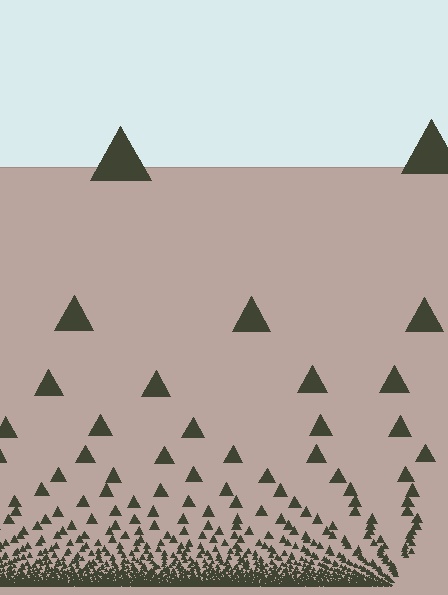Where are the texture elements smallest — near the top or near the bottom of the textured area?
Near the bottom.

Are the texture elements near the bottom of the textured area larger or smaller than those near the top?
Smaller. The gradient is inverted — elements near the bottom are smaller and denser.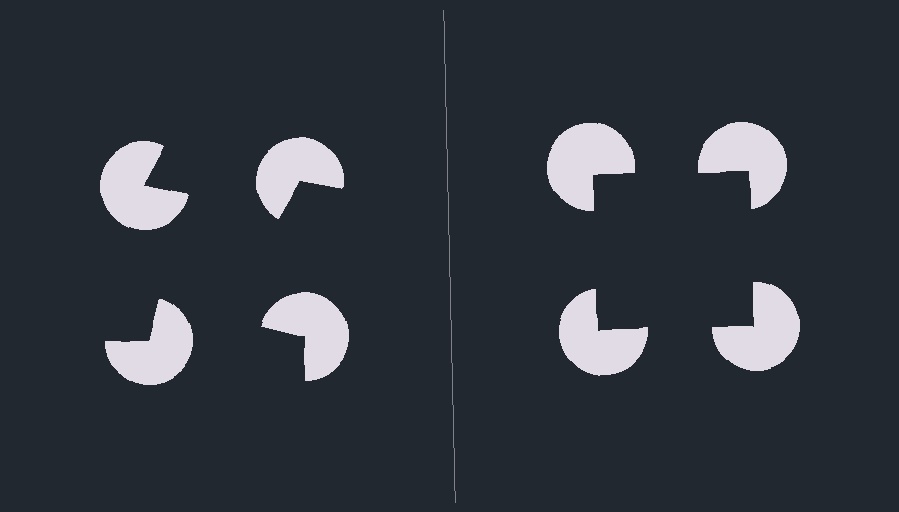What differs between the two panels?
The pac-man discs are positioned identically on both sides; only the wedge orientations differ. On the right they align to a square; on the left they are misaligned.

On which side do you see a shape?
An illusory square appears on the right side. On the left side the wedge cuts are rotated, so no coherent shape forms.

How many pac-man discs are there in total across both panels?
8 — 4 on each side.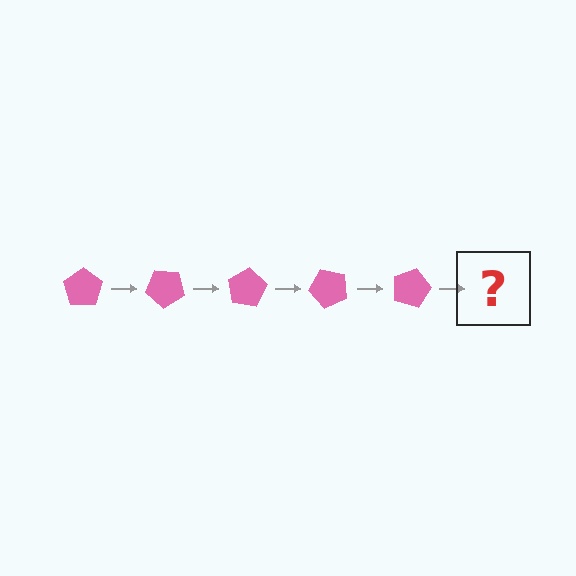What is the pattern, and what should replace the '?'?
The pattern is that the pentagon rotates 40 degrees each step. The '?' should be a pink pentagon rotated 200 degrees.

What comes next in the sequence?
The next element should be a pink pentagon rotated 200 degrees.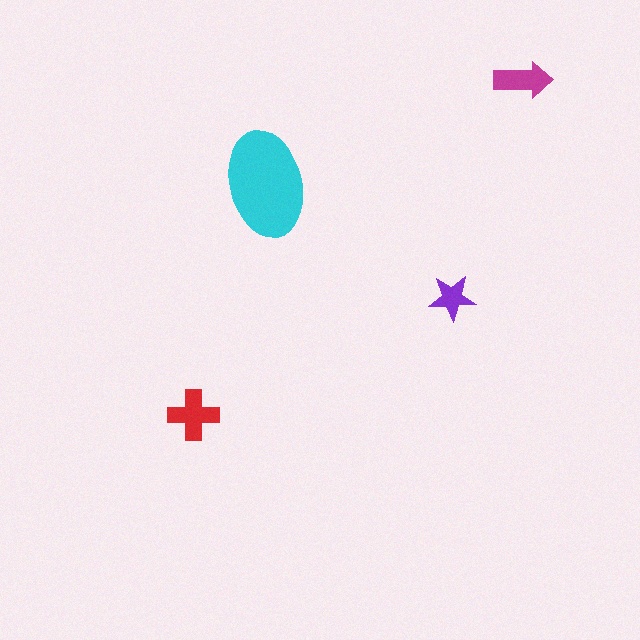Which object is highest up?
The magenta arrow is topmost.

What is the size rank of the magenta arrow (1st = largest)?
3rd.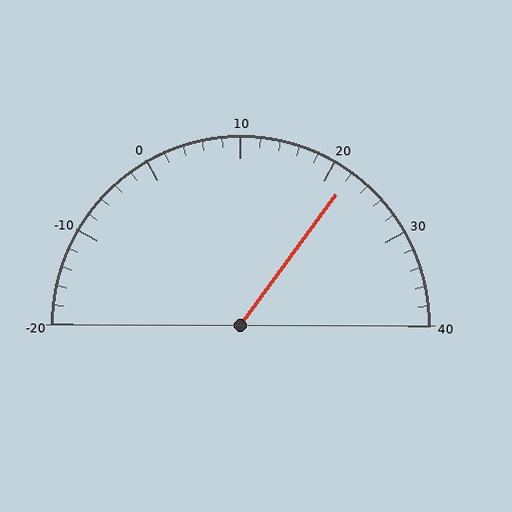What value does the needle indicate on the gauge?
The needle indicates approximately 22.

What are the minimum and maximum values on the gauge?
The gauge ranges from -20 to 40.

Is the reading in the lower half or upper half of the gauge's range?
The reading is in the upper half of the range (-20 to 40).